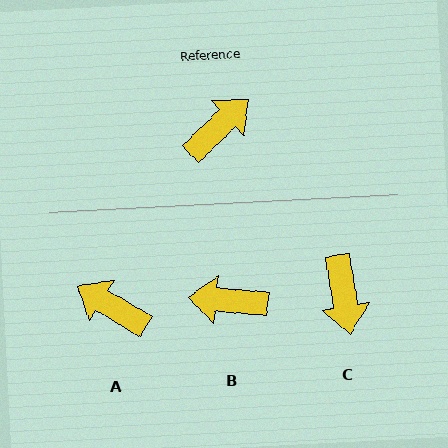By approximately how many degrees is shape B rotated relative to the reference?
Approximately 131 degrees counter-clockwise.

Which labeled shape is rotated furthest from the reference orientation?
B, about 131 degrees away.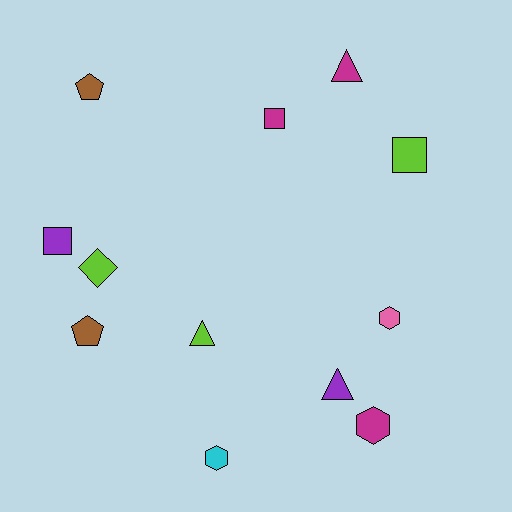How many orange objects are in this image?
There are no orange objects.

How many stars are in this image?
There are no stars.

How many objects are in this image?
There are 12 objects.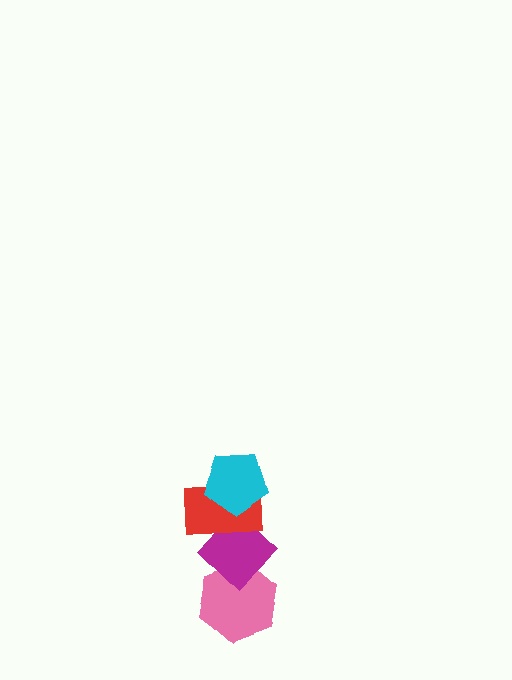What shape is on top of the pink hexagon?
The magenta diamond is on top of the pink hexagon.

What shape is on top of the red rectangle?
The cyan pentagon is on top of the red rectangle.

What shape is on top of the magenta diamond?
The red rectangle is on top of the magenta diamond.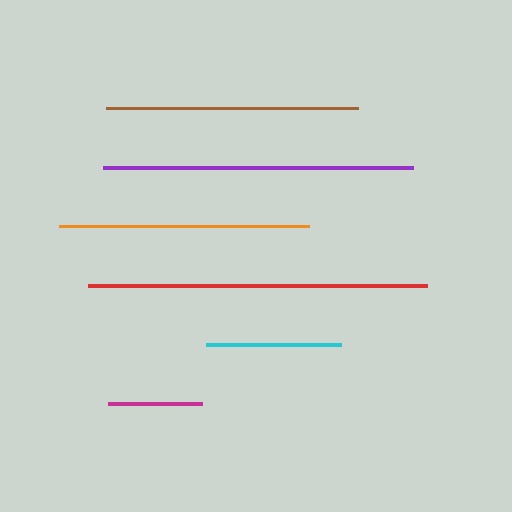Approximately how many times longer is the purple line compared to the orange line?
The purple line is approximately 1.2 times the length of the orange line.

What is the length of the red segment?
The red segment is approximately 339 pixels long.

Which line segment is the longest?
The red line is the longest at approximately 339 pixels.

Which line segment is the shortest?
The magenta line is the shortest at approximately 94 pixels.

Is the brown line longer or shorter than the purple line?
The purple line is longer than the brown line.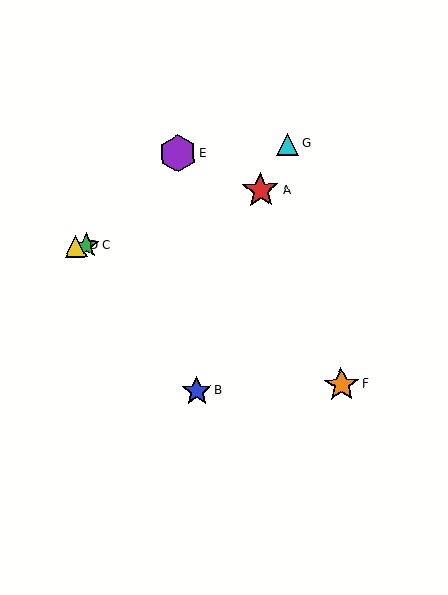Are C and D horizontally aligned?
Yes, both are at y≈246.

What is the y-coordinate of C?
Object C is at y≈246.